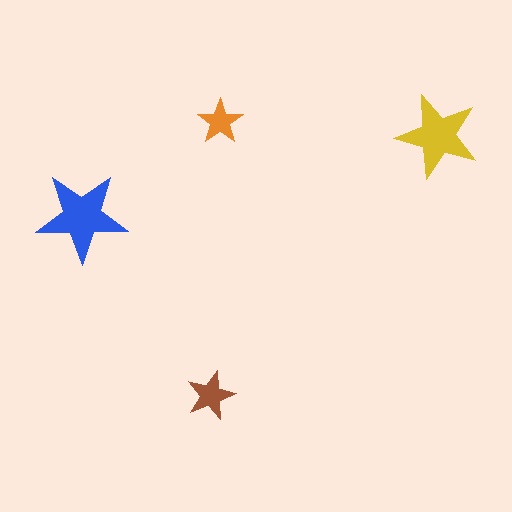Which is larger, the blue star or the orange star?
The blue one.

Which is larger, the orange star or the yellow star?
The yellow one.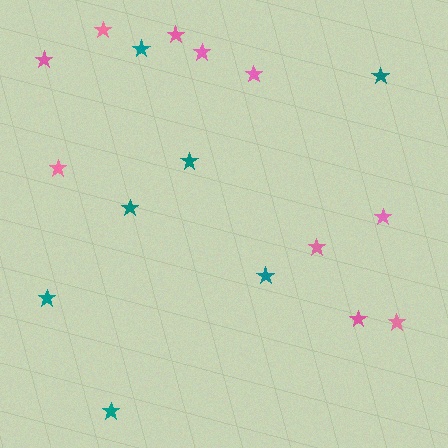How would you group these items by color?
There are 2 groups: one group of teal stars (7) and one group of pink stars (10).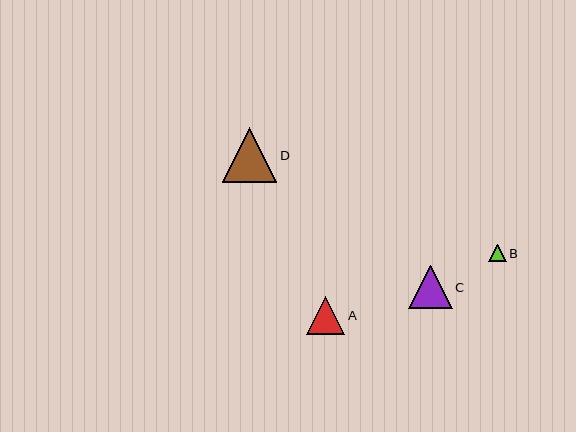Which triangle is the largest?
Triangle D is the largest with a size of approximately 55 pixels.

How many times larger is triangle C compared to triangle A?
Triangle C is approximately 1.1 times the size of triangle A.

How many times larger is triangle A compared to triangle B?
Triangle A is approximately 2.2 times the size of triangle B.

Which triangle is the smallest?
Triangle B is the smallest with a size of approximately 18 pixels.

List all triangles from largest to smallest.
From largest to smallest: D, C, A, B.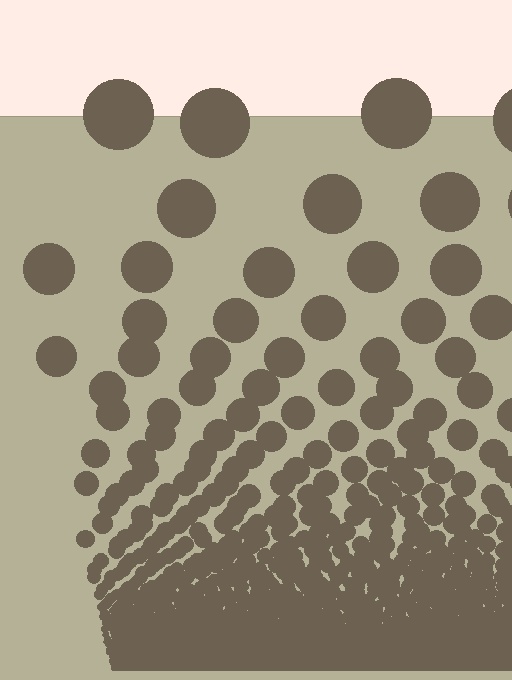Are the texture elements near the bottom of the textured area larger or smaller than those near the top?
Smaller. The gradient is inverted — elements near the bottom are smaller and denser.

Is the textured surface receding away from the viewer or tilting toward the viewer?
The surface appears to tilt toward the viewer. Texture elements get larger and sparser toward the top.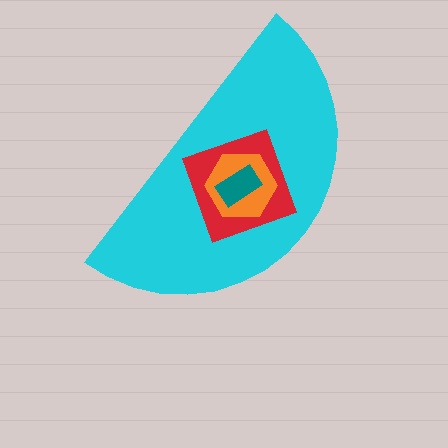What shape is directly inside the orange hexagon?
The teal rectangle.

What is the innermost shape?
The teal rectangle.